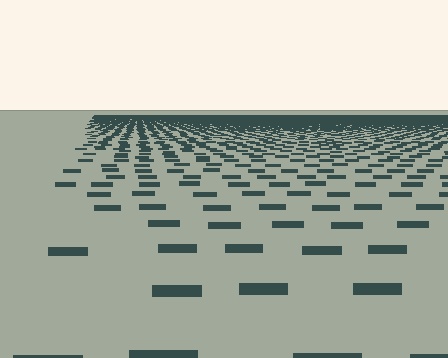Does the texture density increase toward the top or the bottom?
Density increases toward the top.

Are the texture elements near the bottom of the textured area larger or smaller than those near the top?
Larger. Near the bottom, elements are closer to the viewer and appear at a bigger on-screen size.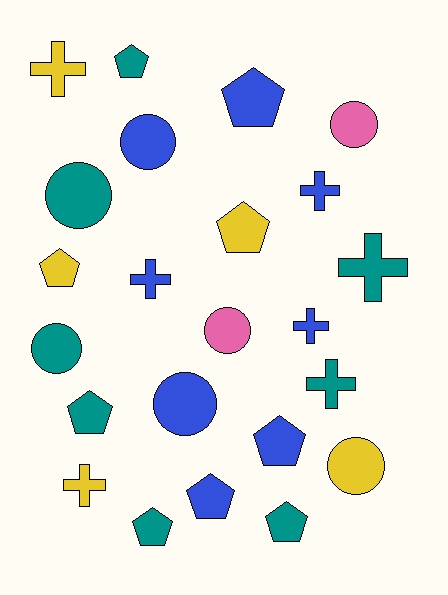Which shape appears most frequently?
Pentagon, with 9 objects.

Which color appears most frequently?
Blue, with 8 objects.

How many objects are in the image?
There are 23 objects.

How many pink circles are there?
There are 2 pink circles.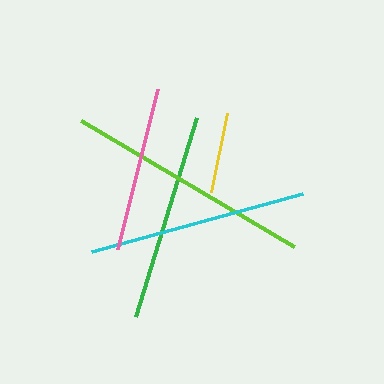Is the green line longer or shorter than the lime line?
The lime line is longer than the green line.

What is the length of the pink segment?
The pink segment is approximately 165 pixels long.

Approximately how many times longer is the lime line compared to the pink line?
The lime line is approximately 1.5 times the length of the pink line.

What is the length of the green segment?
The green segment is approximately 208 pixels long.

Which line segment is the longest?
The lime line is the longest at approximately 247 pixels.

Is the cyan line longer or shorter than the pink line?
The cyan line is longer than the pink line.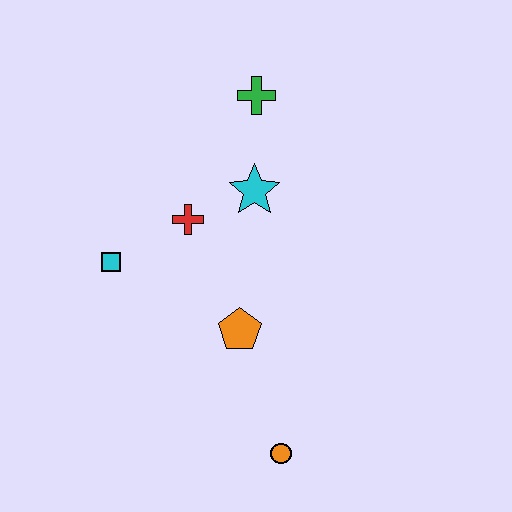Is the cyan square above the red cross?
No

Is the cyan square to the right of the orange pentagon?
No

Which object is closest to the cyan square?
The red cross is closest to the cyan square.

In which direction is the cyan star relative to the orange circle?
The cyan star is above the orange circle.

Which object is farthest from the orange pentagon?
The green cross is farthest from the orange pentagon.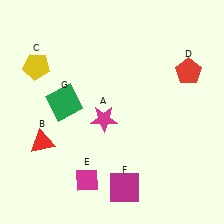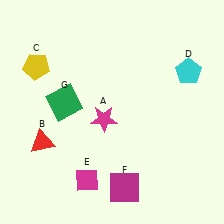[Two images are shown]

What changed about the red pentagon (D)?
In Image 1, D is red. In Image 2, it changed to cyan.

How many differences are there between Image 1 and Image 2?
There is 1 difference between the two images.